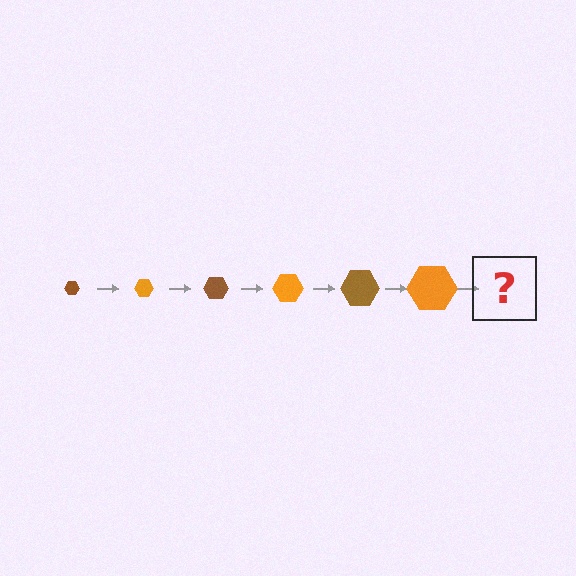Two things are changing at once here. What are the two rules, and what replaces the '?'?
The two rules are that the hexagon grows larger each step and the color cycles through brown and orange. The '?' should be a brown hexagon, larger than the previous one.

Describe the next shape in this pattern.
It should be a brown hexagon, larger than the previous one.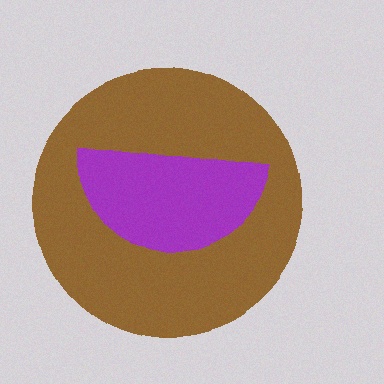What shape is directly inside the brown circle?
The purple semicircle.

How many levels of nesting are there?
2.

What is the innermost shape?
The purple semicircle.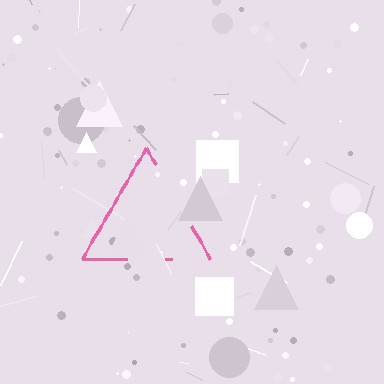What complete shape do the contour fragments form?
The contour fragments form a triangle.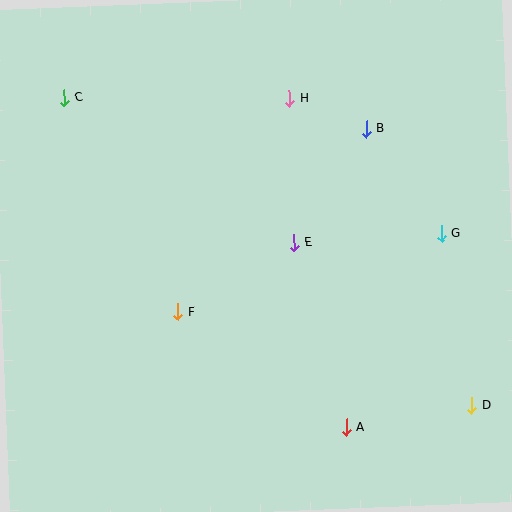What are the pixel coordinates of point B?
Point B is at (366, 129).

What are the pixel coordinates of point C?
Point C is at (64, 98).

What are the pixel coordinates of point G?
Point G is at (441, 233).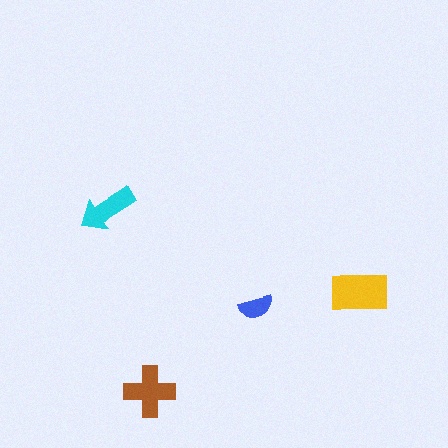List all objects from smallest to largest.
The blue semicircle, the cyan arrow, the brown cross, the yellow rectangle.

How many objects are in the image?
There are 4 objects in the image.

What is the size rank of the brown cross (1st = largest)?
2nd.